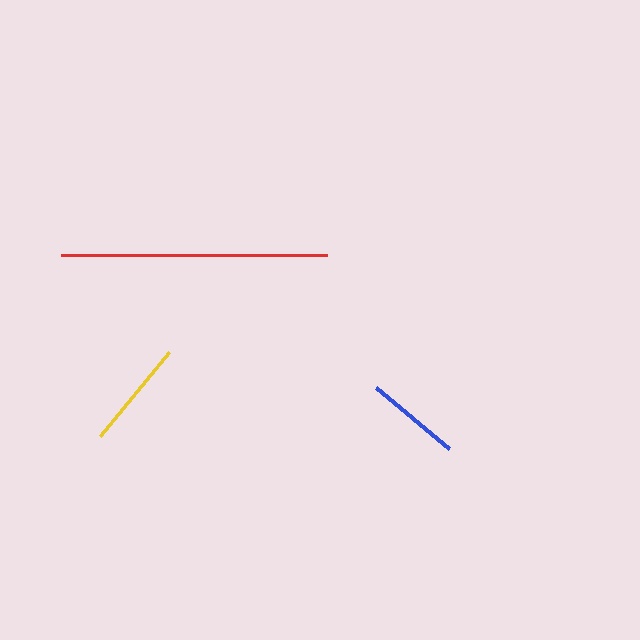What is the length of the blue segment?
The blue segment is approximately 95 pixels long.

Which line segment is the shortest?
The blue line is the shortest at approximately 95 pixels.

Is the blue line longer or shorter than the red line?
The red line is longer than the blue line.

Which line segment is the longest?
The red line is the longest at approximately 266 pixels.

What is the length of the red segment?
The red segment is approximately 266 pixels long.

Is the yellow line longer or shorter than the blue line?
The yellow line is longer than the blue line.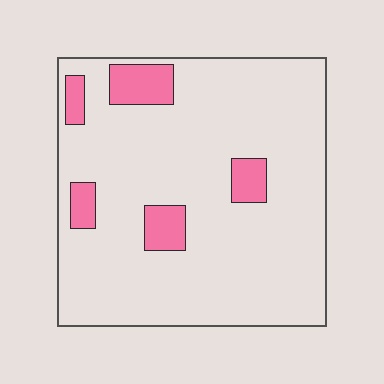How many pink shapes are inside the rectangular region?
5.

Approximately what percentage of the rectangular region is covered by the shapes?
Approximately 10%.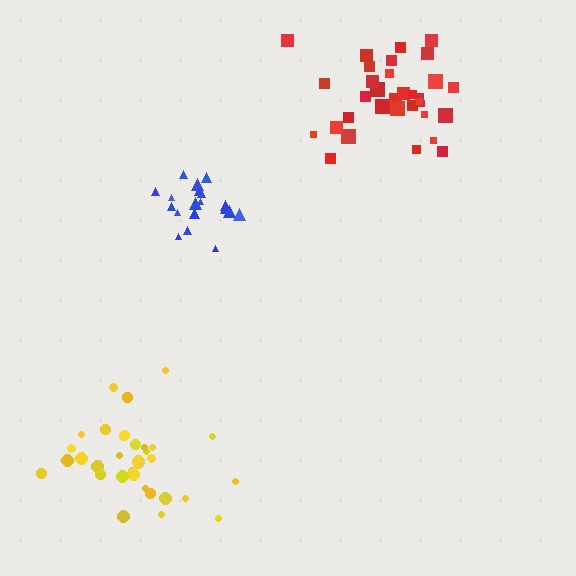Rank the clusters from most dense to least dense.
blue, yellow, red.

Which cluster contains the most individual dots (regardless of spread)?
Red (33).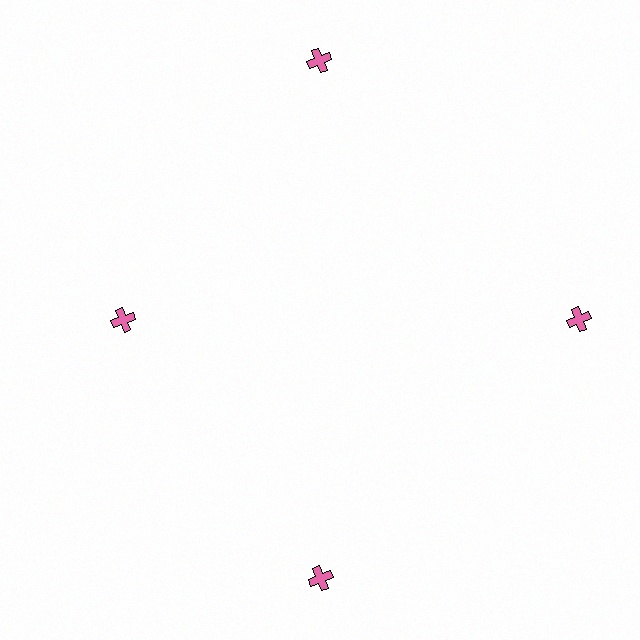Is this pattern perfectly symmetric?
No. The 4 pink crosses are arranged in a ring, but one element near the 9 o'clock position is pulled inward toward the center, breaking the 4-fold rotational symmetry.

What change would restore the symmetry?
The symmetry would be restored by moving it outward, back onto the ring so that all 4 crosses sit at equal angles and equal distance from the center.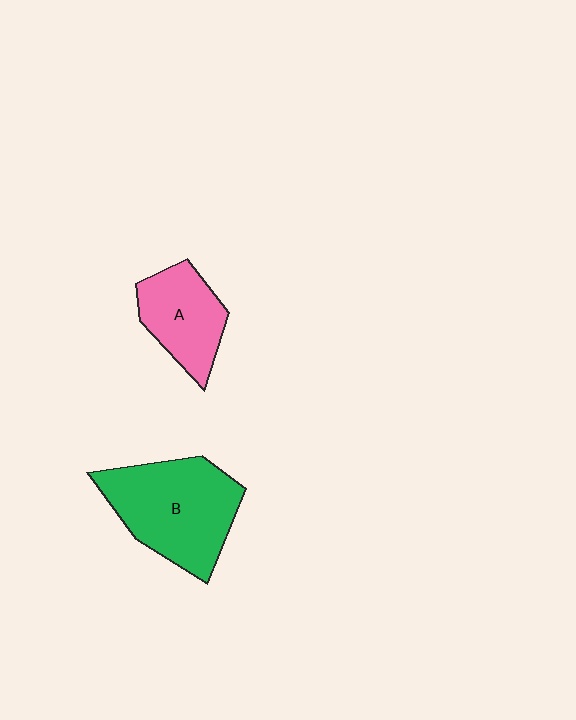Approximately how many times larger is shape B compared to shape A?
Approximately 1.6 times.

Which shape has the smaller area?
Shape A (pink).